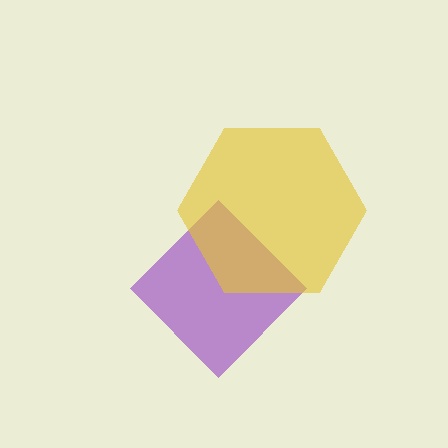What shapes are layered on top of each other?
The layered shapes are: a purple diamond, a yellow hexagon.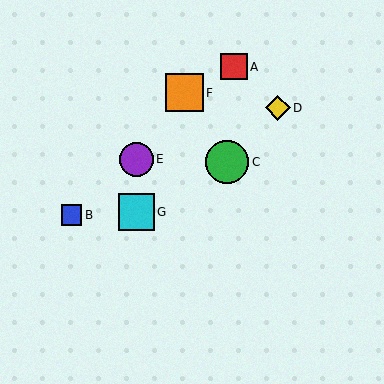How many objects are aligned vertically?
2 objects (E, G) are aligned vertically.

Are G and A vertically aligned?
No, G is at x≈136 and A is at x≈234.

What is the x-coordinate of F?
Object F is at x≈184.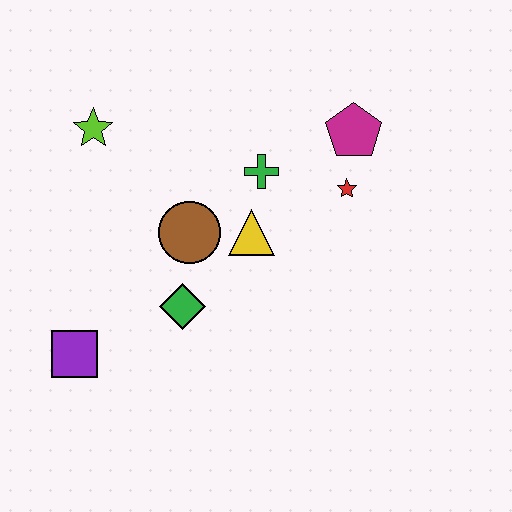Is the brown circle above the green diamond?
Yes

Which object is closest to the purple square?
The green diamond is closest to the purple square.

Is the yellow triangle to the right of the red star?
No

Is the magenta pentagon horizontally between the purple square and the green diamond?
No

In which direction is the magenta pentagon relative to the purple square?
The magenta pentagon is to the right of the purple square.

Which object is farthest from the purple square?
The magenta pentagon is farthest from the purple square.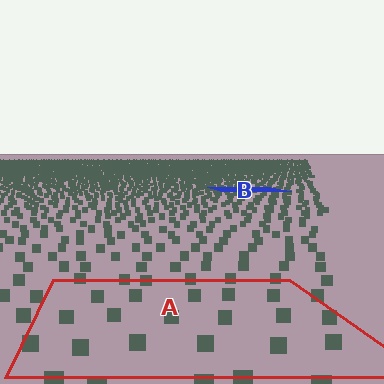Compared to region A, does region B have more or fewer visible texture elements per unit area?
Region B has more texture elements per unit area — they are packed more densely because it is farther away.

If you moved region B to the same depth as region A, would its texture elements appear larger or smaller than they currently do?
They would appear larger. At a closer depth, the same texture elements are projected at a bigger on-screen size.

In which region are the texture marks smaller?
The texture marks are smaller in region B, because it is farther away.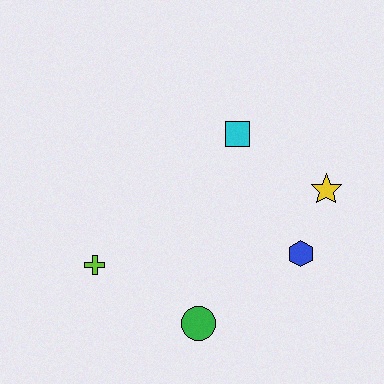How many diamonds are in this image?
There are no diamonds.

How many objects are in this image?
There are 5 objects.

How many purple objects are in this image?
There are no purple objects.